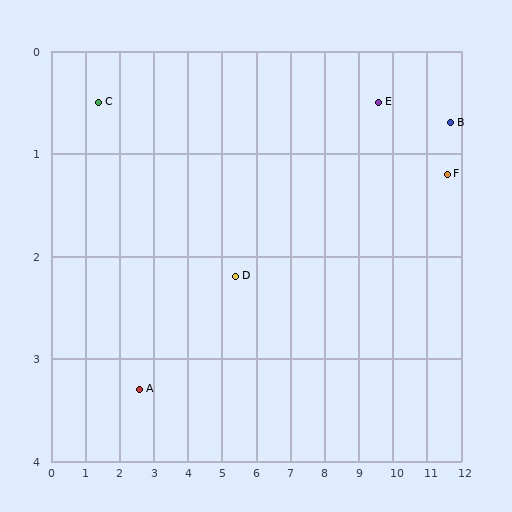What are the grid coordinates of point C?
Point C is at approximately (1.4, 0.5).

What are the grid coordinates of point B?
Point B is at approximately (11.7, 0.7).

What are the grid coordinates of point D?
Point D is at approximately (5.4, 2.2).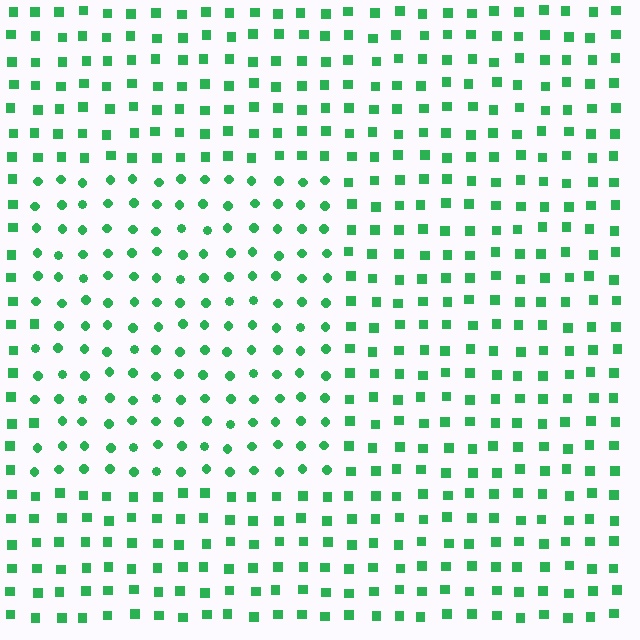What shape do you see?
I see a rectangle.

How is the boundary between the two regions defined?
The boundary is defined by a change in element shape: circles inside vs. squares outside. All elements share the same color and spacing.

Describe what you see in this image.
The image is filled with small green elements arranged in a uniform grid. A rectangle-shaped region contains circles, while the surrounding area contains squares. The boundary is defined purely by the change in element shape.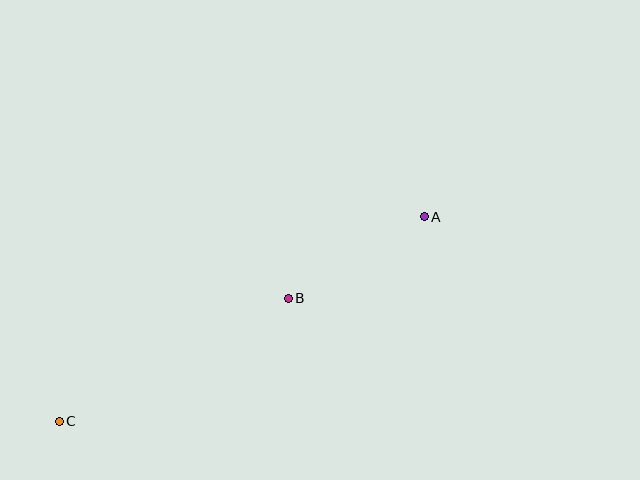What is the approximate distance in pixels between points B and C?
The distance between B and C is approximately 260 pixels.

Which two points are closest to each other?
Points A and B are closest to each other.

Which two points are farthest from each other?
Points A and C are farthest from each other.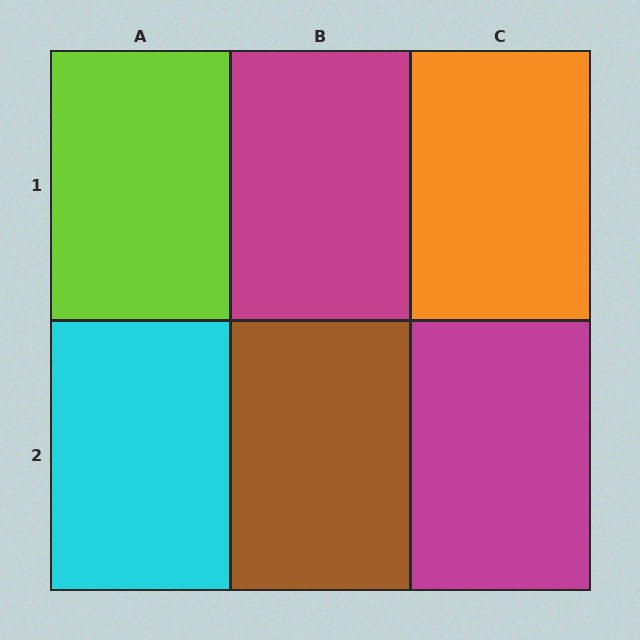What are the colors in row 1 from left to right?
Lime, magenta, orange.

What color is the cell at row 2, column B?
Brown.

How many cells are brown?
1 cell is brown.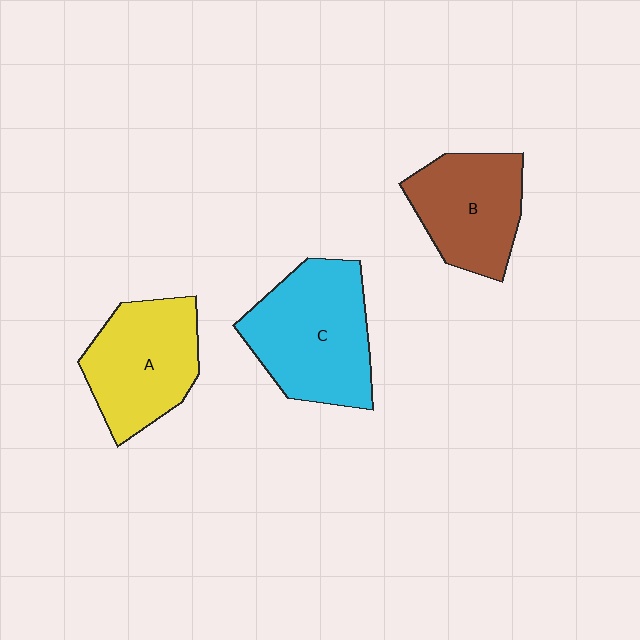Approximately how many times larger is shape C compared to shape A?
Approximately 1.2 times.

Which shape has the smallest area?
Shape B (brown).